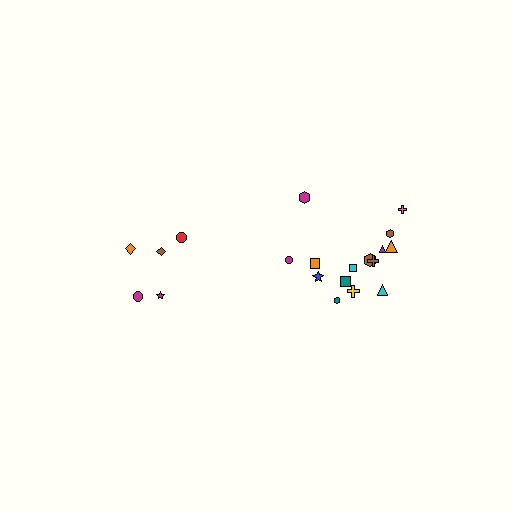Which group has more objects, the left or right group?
The right group.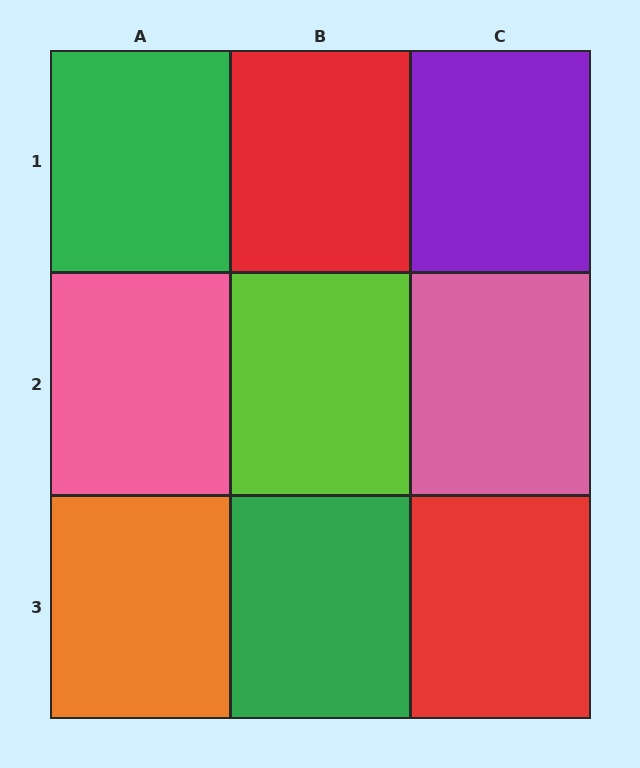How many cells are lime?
1 cell is lime.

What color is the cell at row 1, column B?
Red.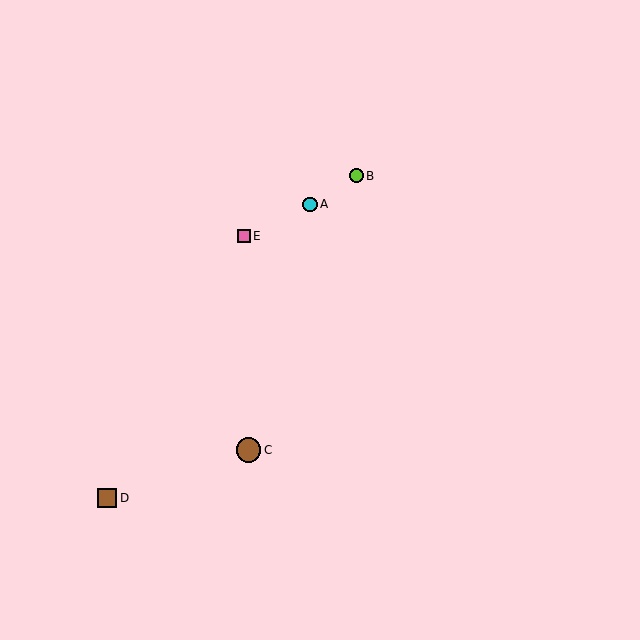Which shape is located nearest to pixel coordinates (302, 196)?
The cyan circle (labeled A) at (310, 204) is nearest to that location.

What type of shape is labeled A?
Shape A is a cyan circle.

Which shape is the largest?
The brown circle (labeled C) is the largest.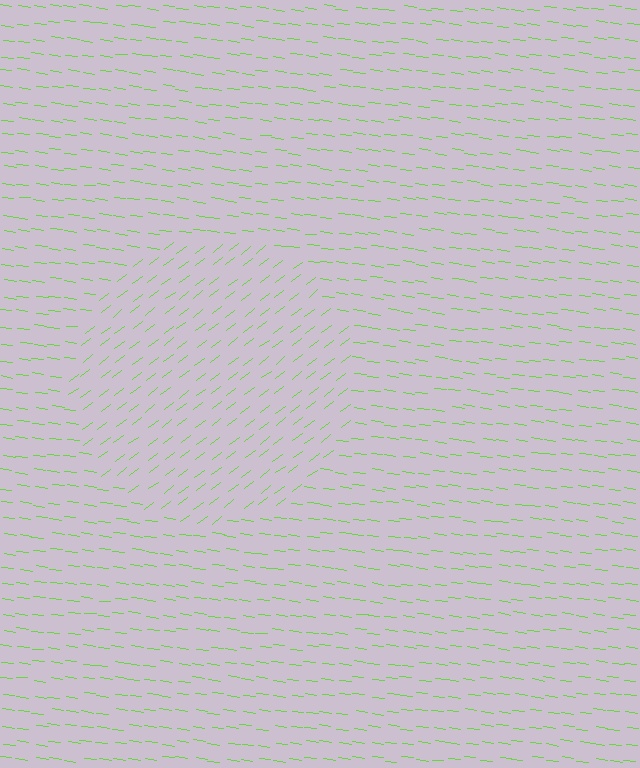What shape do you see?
I see a circle.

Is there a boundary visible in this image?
Yes, there is a texture boundary formed by a change in line orientation.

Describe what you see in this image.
The image is filled with small lime line segments. A circle region in the image has lines oriented differently from the surrounding lines, creating a visible texture boundary.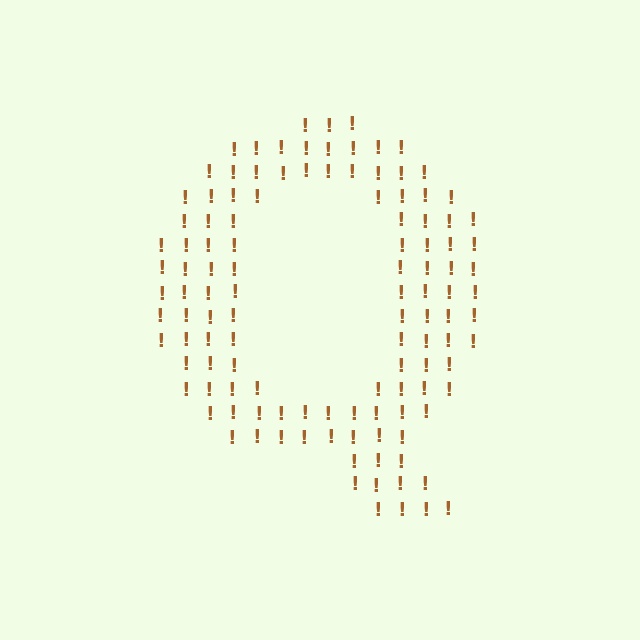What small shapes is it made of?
It is made of small exclamation marks.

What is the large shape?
The large shape is the letter Q.